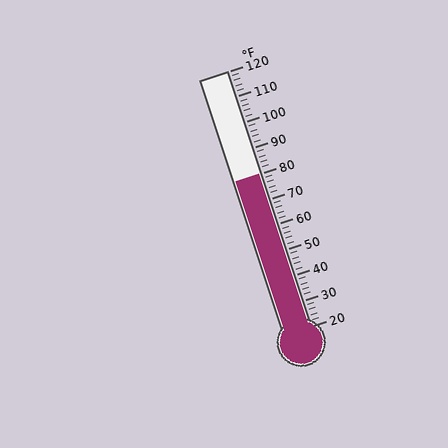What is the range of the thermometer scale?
The thermometer scale ranges from 20°F to 120°F.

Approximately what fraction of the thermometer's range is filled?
The thermometer is filled to approximately 60% of its range.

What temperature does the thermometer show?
The thermometer shows approximately 80°F.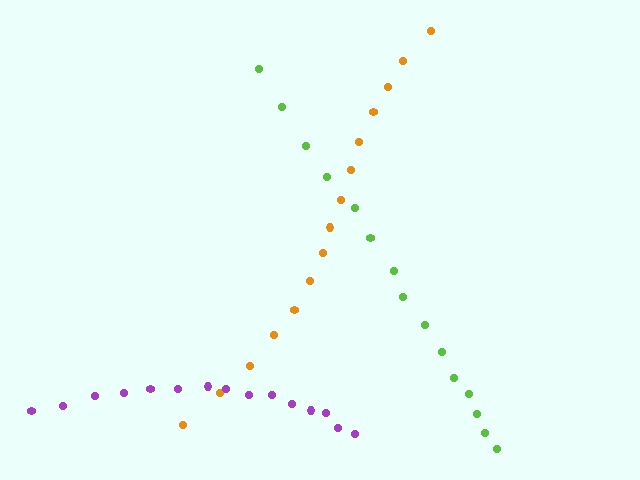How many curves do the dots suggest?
There are 3 distinct paths.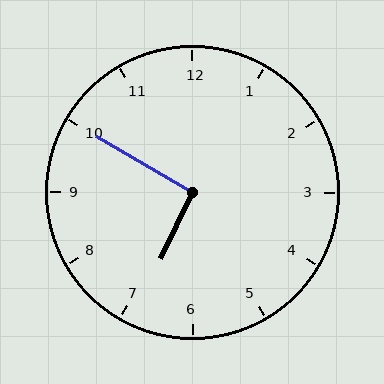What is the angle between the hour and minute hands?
Approximately 95 degrees.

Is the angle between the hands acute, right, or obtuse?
It is right.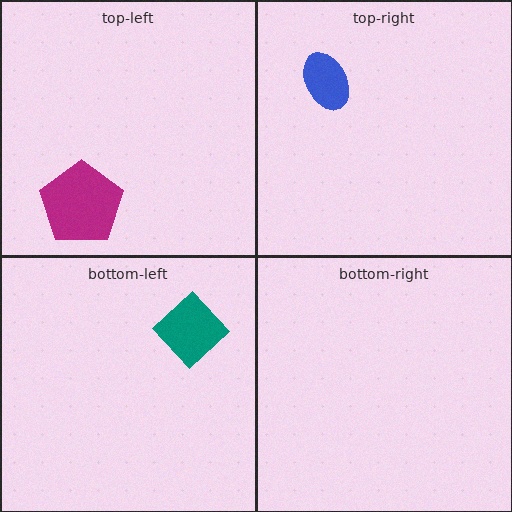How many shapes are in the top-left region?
1.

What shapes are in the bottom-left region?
The teal diamond.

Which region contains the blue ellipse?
The top-right region.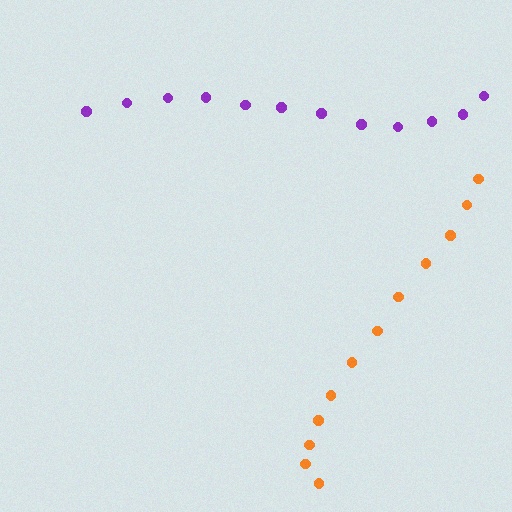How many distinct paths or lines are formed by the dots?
There are 2 distinct paths.